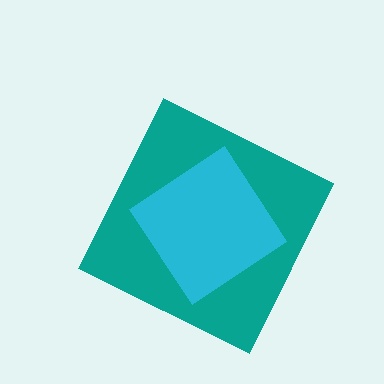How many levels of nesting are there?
2.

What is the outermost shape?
The teal diamond.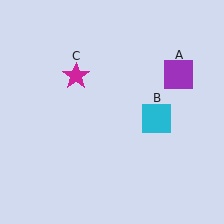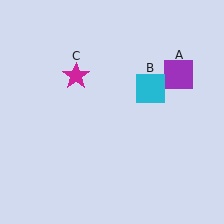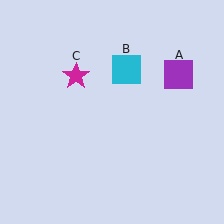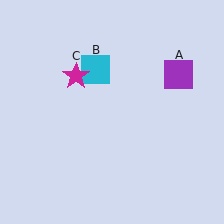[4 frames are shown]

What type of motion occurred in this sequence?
The cyan square (object B) rotated counterclockwise around the center of the scene.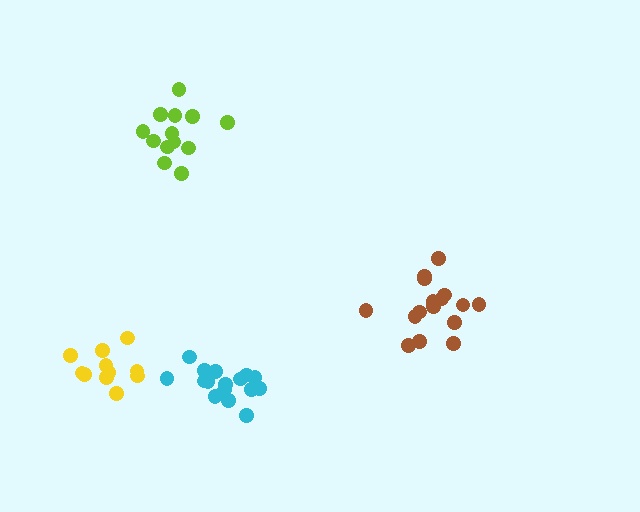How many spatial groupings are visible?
There are 4 spatial groupings.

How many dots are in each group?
Group 1: 16 dots, Group 2: 11 dots, Group 3: 13 dots, Group 4: 16 dots (56 total).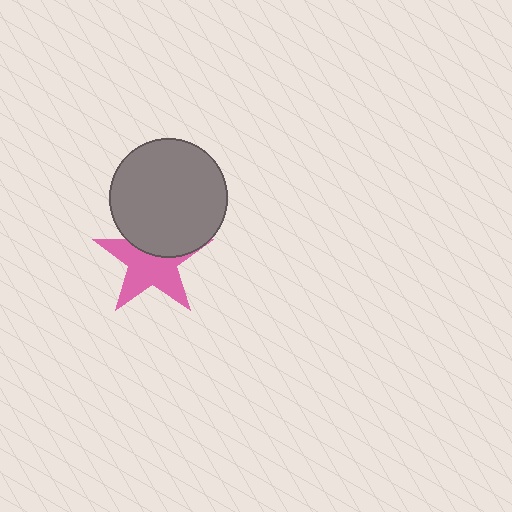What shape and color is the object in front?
The object in front is a gray circle.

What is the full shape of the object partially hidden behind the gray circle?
The partially hidden object is a pink star.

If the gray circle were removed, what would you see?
You would see the complete pink star.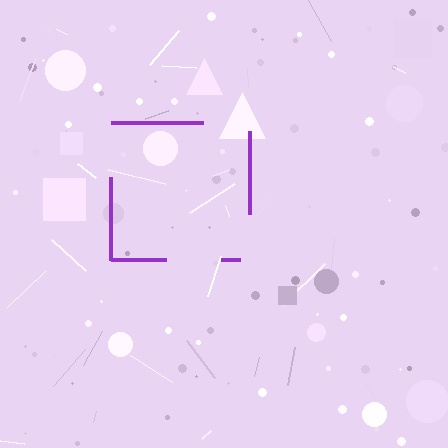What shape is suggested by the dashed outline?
The dashed outline suggests a square.